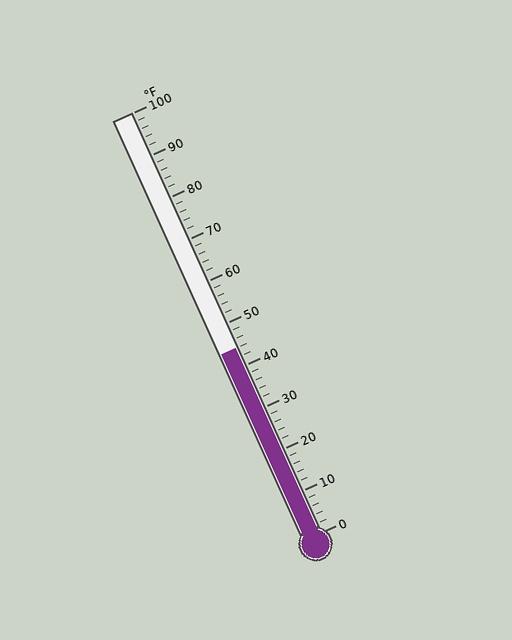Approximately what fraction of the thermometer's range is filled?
The thermometer is filled to approximately 45% of its range.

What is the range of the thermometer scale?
The thermometer scale ranges from 0°F to 100°F.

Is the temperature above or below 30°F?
The temperature is above 30°F.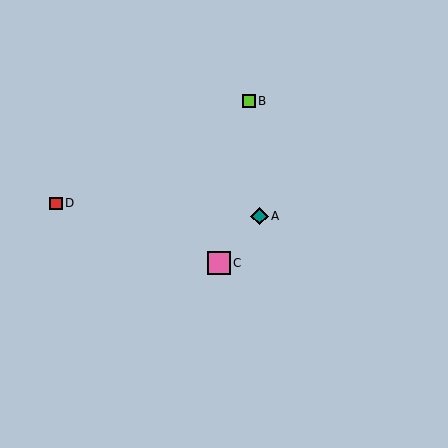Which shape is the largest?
The pink square (labeled C) is the largest.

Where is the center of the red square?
The center of the red square is at (56, 203).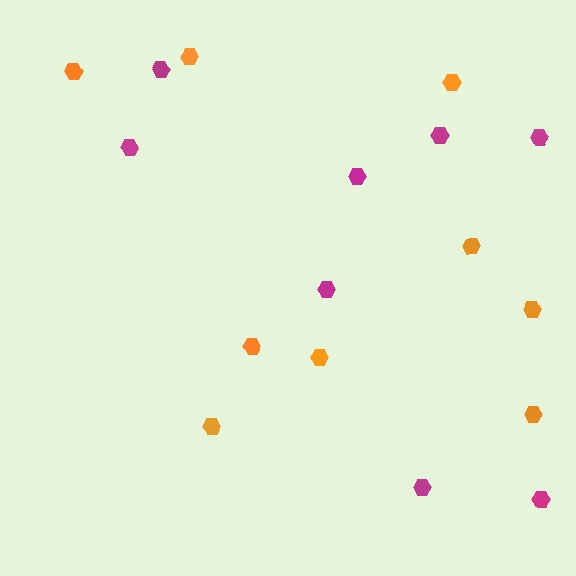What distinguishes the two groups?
There are 2 groups: one group of magenta hexagons (8) and one group of orange hexagons (9).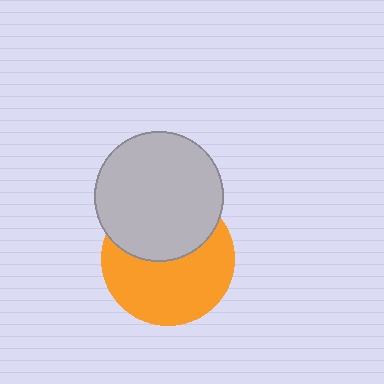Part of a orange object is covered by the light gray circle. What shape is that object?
It is a circle.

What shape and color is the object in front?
The object in front is a light gray circle.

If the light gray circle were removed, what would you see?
You would see the complete orange circle.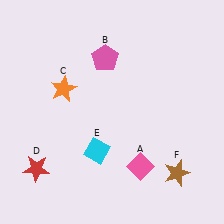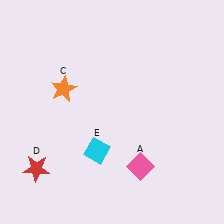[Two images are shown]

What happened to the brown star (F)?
The brown star (F) was removed in Image 2. It was in the bottom-right area of Image 1.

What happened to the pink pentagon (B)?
The pink pentagon (B) was removed in Image 2. It was in the top-left area of Image 1.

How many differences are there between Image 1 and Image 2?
There are 2 differences between the two images.